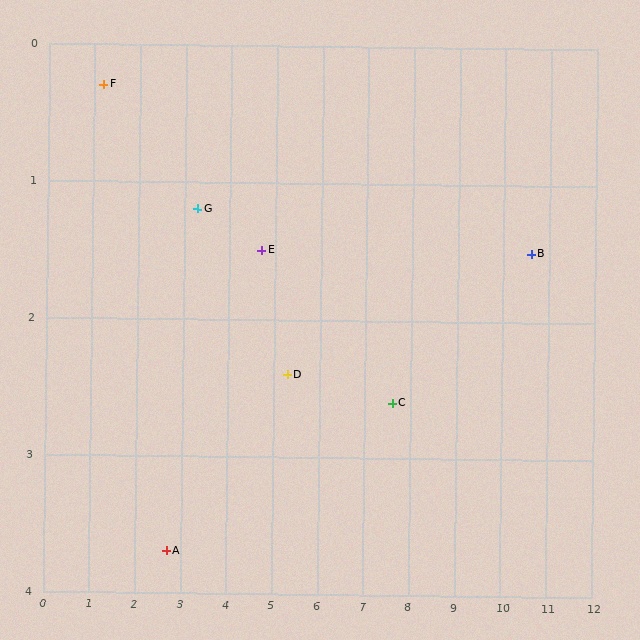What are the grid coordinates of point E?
Point E is at approximately (4.7, 1.5).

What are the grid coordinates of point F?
Point F is at approximately (1.2, 0.3).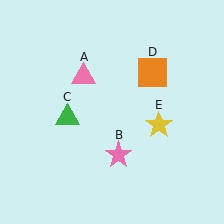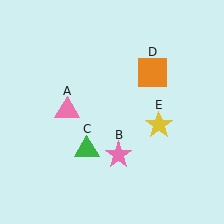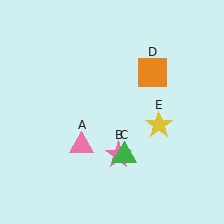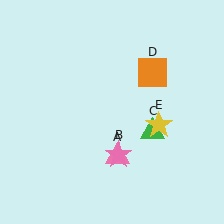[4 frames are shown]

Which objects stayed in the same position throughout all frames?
Pink star (object B) and orange square (object D) and yellow star (object E) remained stationary.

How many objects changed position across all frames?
2 objects changed position: pink triangle (object A), green triangle (object C).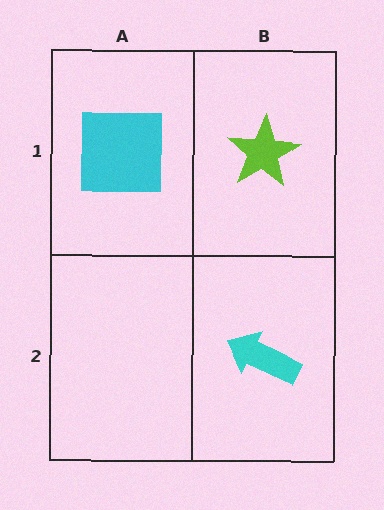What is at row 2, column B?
A cyan arrow.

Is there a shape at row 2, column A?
No, that cell is empty.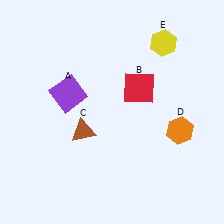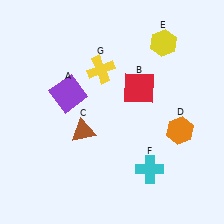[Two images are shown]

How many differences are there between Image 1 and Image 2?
There are 2 differences between the two images.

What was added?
A cyan cross (F), a yellow cross (G) were added in Image 2.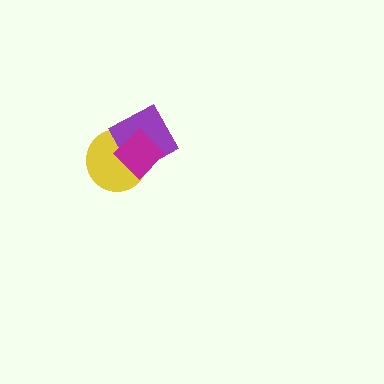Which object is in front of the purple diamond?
The magenta diamond is in front of the purple diamond.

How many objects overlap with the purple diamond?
2 objects overlap with the purple diamond.